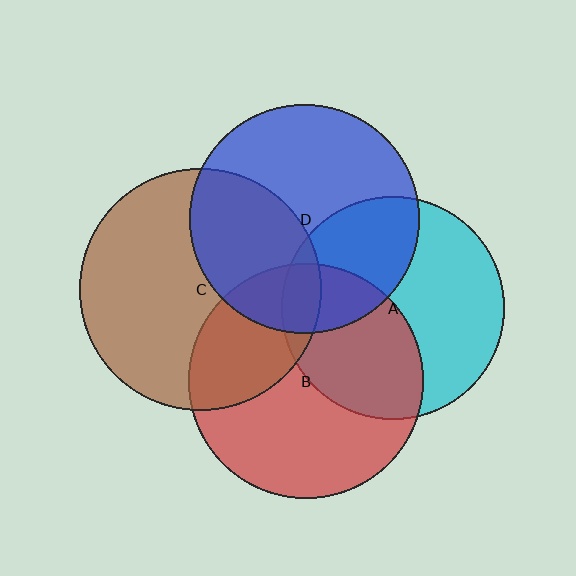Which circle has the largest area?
Circle C (brown).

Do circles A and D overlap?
Yes.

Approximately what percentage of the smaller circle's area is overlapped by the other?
Approximately 35%.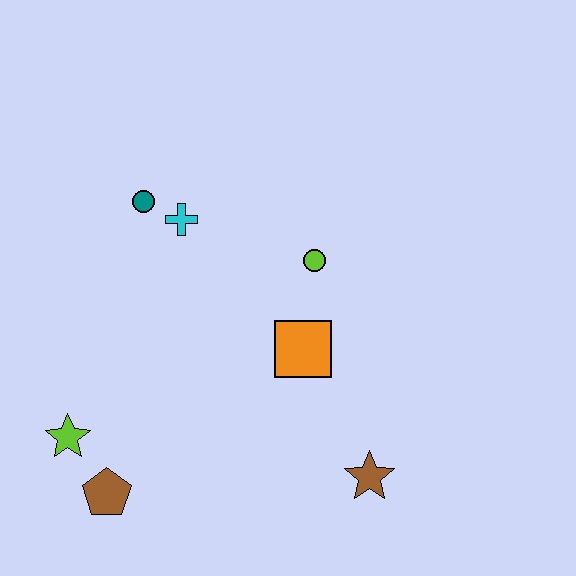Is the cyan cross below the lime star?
No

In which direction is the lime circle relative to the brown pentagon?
The lime circle is above the brown pentagon.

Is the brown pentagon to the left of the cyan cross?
Yes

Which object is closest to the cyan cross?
The teal circle is closest to the cyan cross.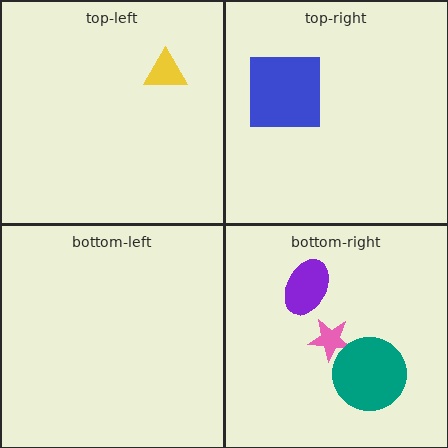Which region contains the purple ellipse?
The bottom-right region.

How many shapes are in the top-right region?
1.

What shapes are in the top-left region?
The yellow triangle.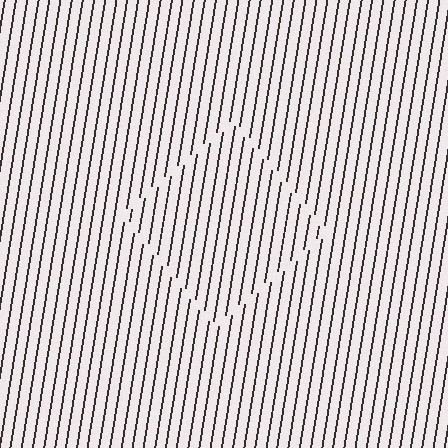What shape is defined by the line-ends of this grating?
An illusory square. The interior of the shape contains the same grating, shifted by half a period — the contour is defined by the phase discontinuity where line-ends from the inner and outer gratings abut.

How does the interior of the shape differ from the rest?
The interior of the shape contains the same grating, shifted by half a period — the contour is defined by the phase discontinuity where line-ends from the inner and outer gratings abut.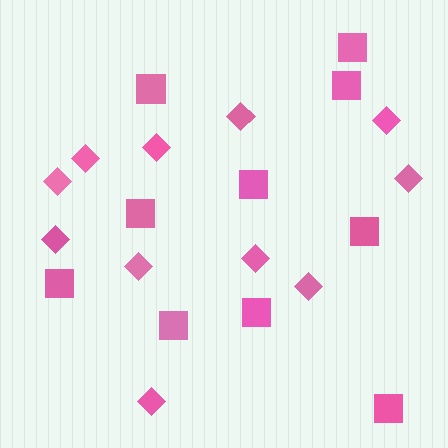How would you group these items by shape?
There are 2 groups: one group of diamonds (11) and one group of squares (10).